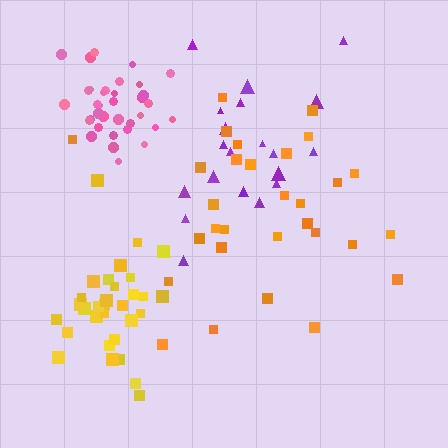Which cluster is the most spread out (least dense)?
Purple.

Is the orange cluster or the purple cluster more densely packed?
Orange.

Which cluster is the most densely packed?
Pink.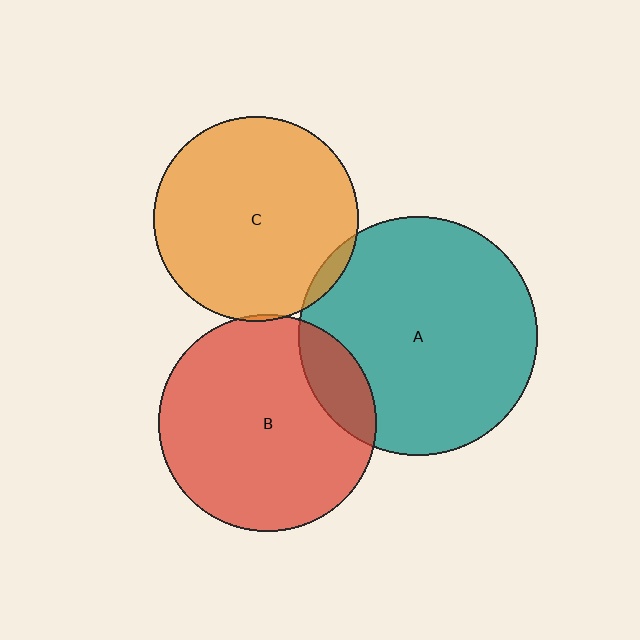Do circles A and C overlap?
Yes.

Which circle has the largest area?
Circle A (teal).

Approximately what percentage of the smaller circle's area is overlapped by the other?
Approximately 5%.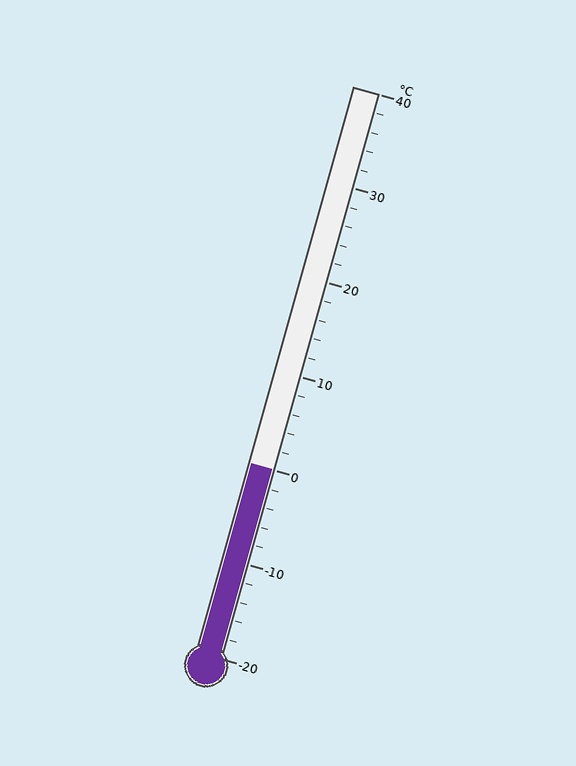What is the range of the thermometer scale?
The thermometer scale ranges from -20°C to 40°C.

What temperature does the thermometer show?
The thermometer shows approximately 0°C.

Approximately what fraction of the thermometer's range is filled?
The thermometer is filled to approximately 35% of its range.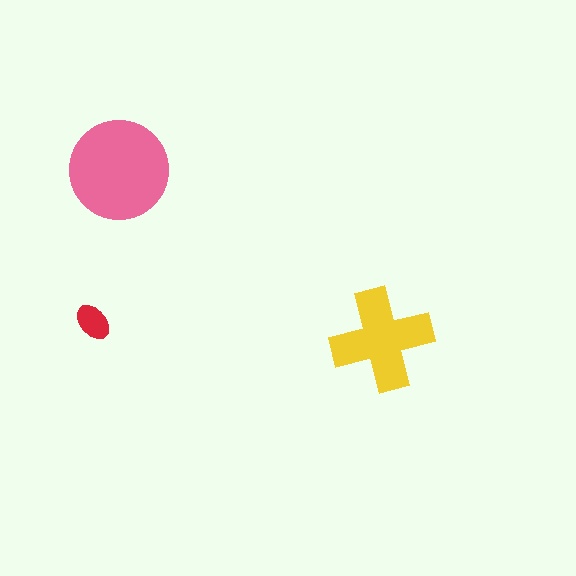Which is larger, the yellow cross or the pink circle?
The pink circle.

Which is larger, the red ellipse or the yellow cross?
The yellow cross.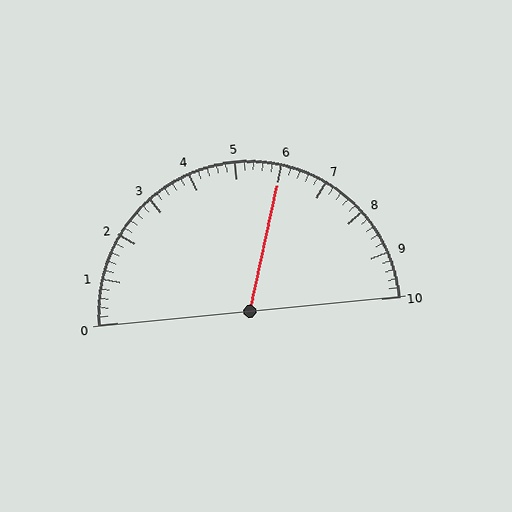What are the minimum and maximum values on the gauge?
The gauge ranges from 0 to 10.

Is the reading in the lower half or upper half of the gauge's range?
The reading is in the upper half of the range (0 to 10).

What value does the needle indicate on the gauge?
The needle indicates approximately 6.0.